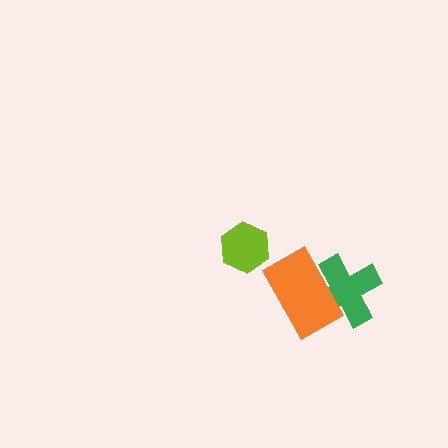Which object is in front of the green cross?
The orange rectangle is in front of the green cross.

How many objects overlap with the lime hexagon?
0 objects overlap with the lime hexagon.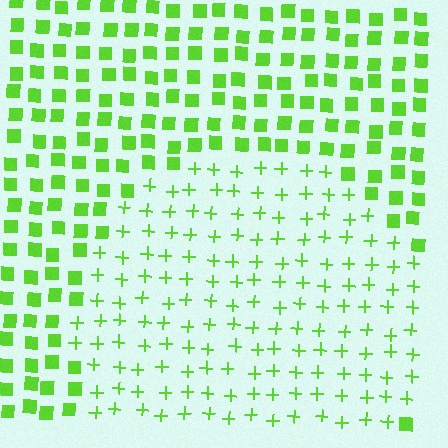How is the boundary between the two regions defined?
The boundary is defined by a change in element shape: plus signs inside vs. squares outside. All elements share the same color and spacing.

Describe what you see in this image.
The image is filled with small lime elements arranged in a uniform grid. A circle-shaped region contains plus signs, while the surrounding area contains squares. The boundary is defined purely by the change in element shape.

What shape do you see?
I see a circle.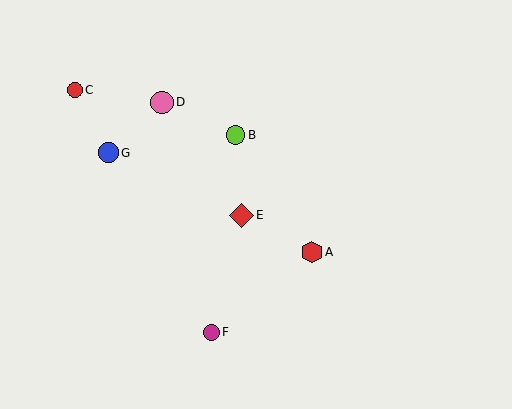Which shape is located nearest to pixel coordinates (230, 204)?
The red diamond (labeled E) at (241, 215) is nearest to that location.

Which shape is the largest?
The red diamond (labeled E) is the largest.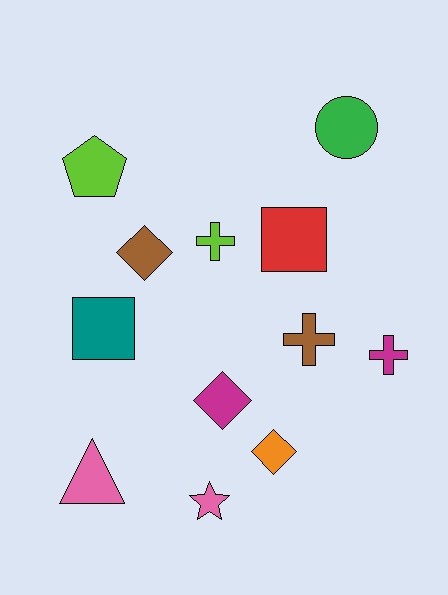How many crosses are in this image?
There are 3 crosses.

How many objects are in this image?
There are 12 objects.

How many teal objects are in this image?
There is 1 teal object.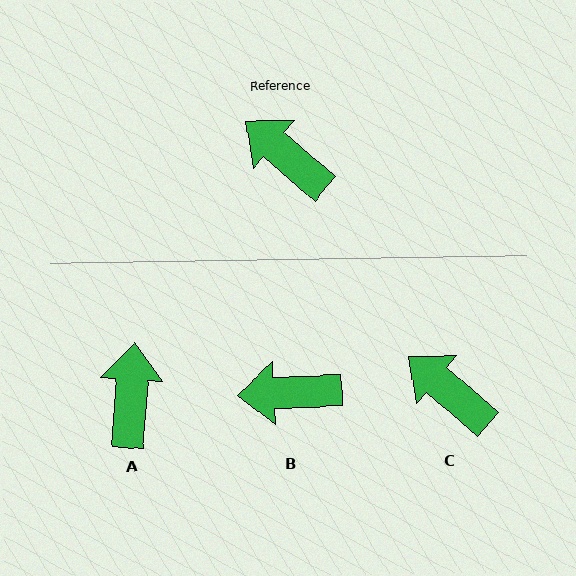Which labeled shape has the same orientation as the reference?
C.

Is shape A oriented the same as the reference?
No, it is off by about 53 degrees.